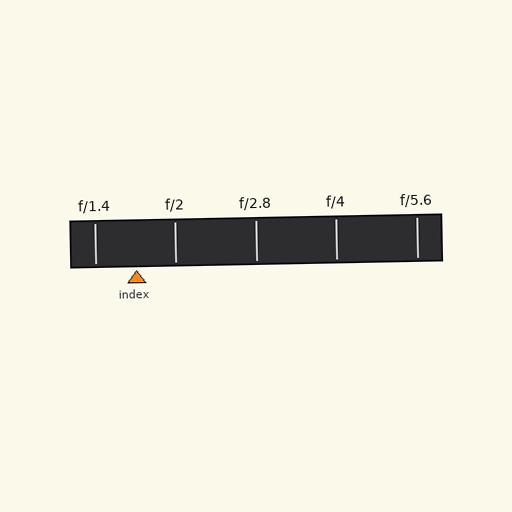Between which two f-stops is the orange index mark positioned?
The index mark is between f/1.4 and f/2.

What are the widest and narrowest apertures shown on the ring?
The widest aperture shown is f/1.4 and the narrowest is f/5.6.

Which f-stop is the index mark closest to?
The index mark is closest to f/2.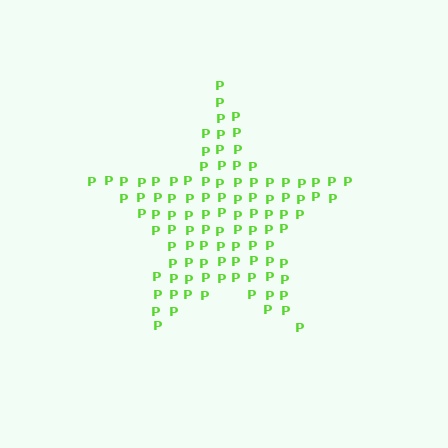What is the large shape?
The large shape is a star.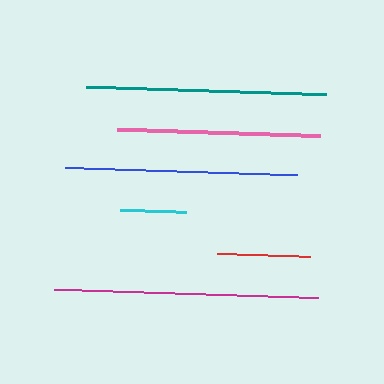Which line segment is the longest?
The magenta line is the longest at approximately 265 pixels.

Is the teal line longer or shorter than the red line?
The teal line is longer than the red line.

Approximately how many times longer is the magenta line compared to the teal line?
The magenta line is approximately 1.1 times the length of the teal line.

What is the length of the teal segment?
The teal segment is approximately 240 pixels long.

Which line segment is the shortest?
The cyan line is the shortest at approximately 66 pixels.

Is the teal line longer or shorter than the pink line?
The teal line is longer than the pink line.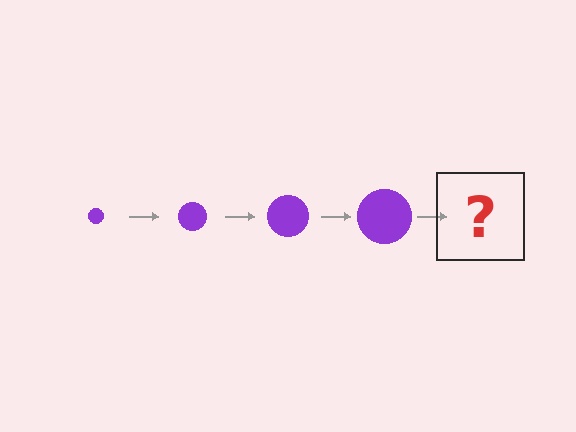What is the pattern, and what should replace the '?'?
The pattern is that the circle gets progressively larger each step. The '?' should be a purple circle, larger than the previous one.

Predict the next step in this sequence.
The next step is a purple circle, larger than the previous one.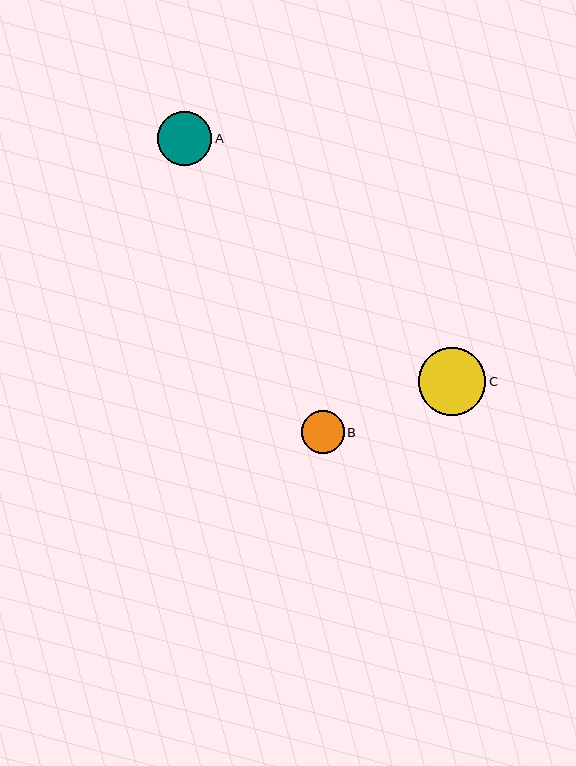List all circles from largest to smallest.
From largest to smallest: C, A, B.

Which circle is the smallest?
Circle B is the smallest with a size of approximately 43 pixels.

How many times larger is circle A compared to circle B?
Circle A is approximately 1.3 times the size of circle B.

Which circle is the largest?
Circle C is the largest with a size of approximately 68 pixels.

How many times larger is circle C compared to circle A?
Circle C is approximately 1.3 times the size of circle A.